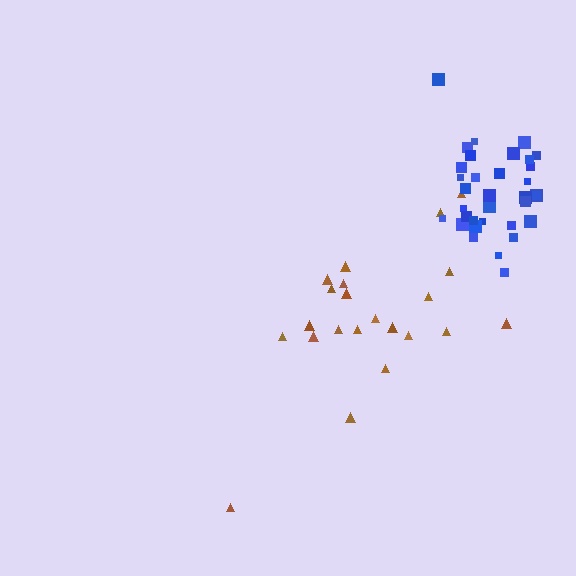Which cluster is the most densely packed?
Blue.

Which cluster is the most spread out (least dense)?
Brown.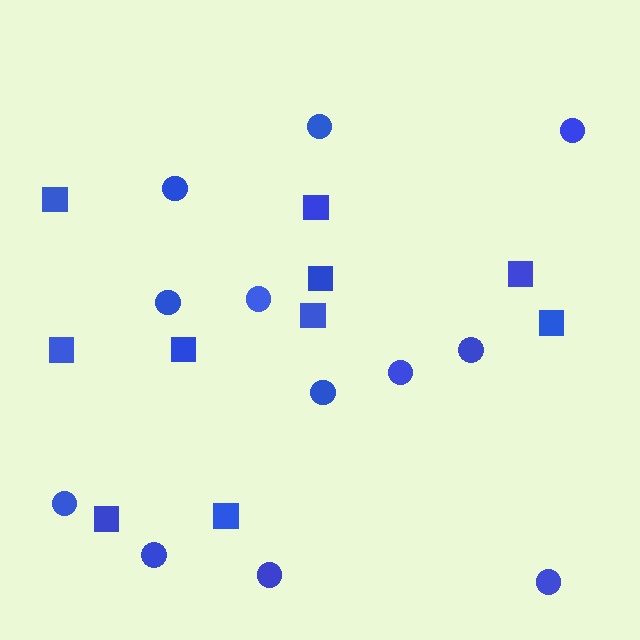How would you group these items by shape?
There are 2 groups: one group of circles (12) and one group of squares (10).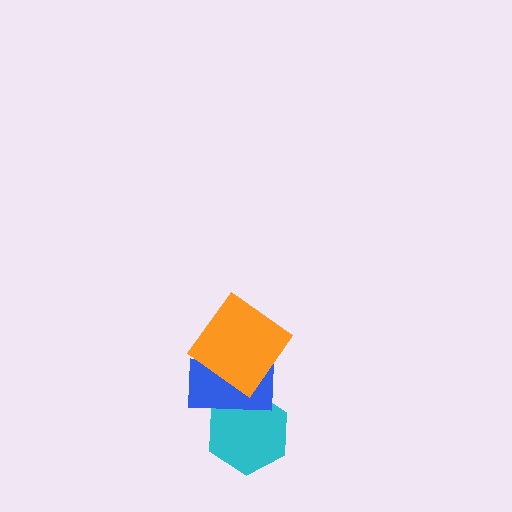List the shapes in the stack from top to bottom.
From top to bottom: the orange diamond, the blue rectangle, the cyan hexagon.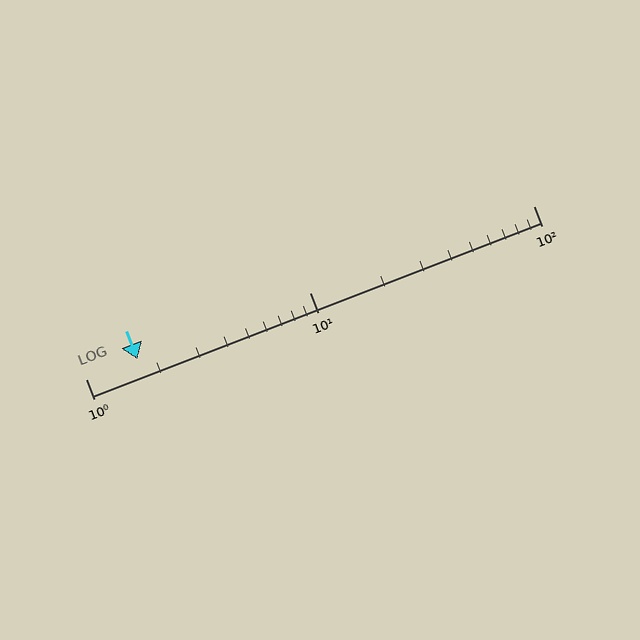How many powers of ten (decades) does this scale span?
The scale spans 2 decades, from 1 to 100.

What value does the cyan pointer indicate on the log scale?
The pointer indicates approximately 1.7.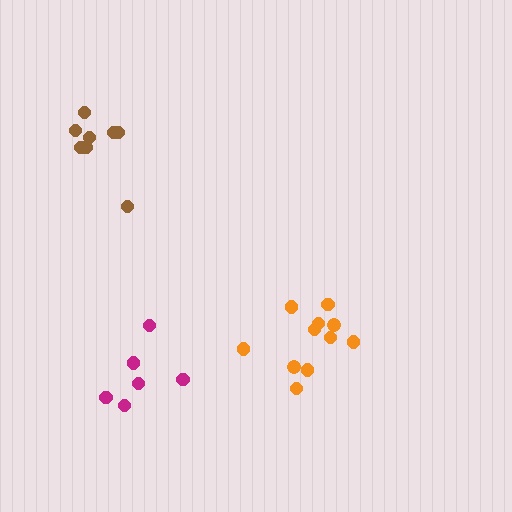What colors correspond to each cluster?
The clusters are colored: magenta, orange, brown.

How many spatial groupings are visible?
There are 3 spatial groupings.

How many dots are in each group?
Group 1: 6 dots, Group 2: 11 dots, Group 3: 8 dots (25 total).